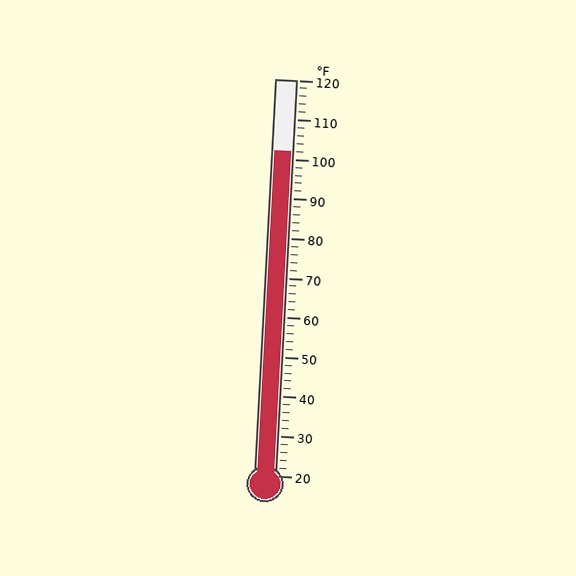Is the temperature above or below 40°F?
The temperature is above 40°F.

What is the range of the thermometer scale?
The thermometer scale ranges from 20°F to 120°F.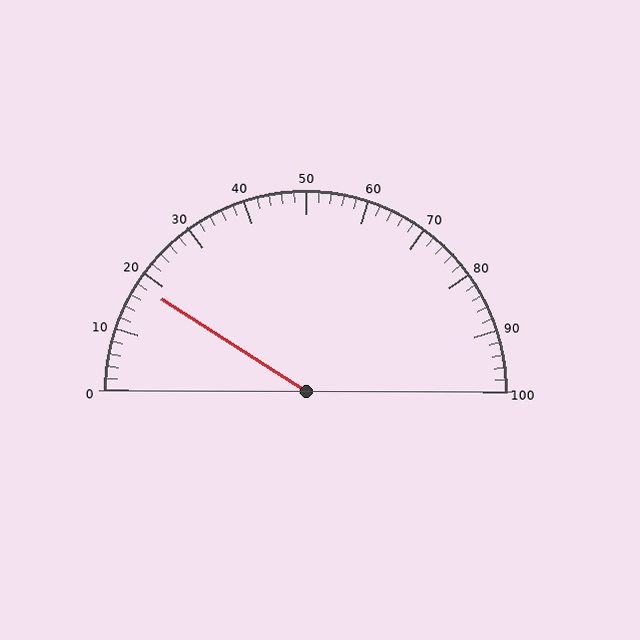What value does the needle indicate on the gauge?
The needle indicates approximately 18.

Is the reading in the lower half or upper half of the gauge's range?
The reading is in the lower half of the range (0 to 100).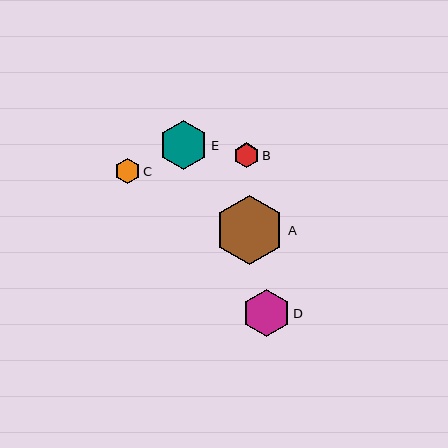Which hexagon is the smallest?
Hexagon C is the smallest with a size of approximately 25 pixels.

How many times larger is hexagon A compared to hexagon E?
Hexagon A is approximately 1.4 times the size of hexagon E.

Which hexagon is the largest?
Hexagon A is the largest with a size of approximately 69 pixels.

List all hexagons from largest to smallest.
From largest to smallest: A, E, D, B, C.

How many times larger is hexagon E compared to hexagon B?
Hexagon E is approximately 2.0 times the size of hexagon B.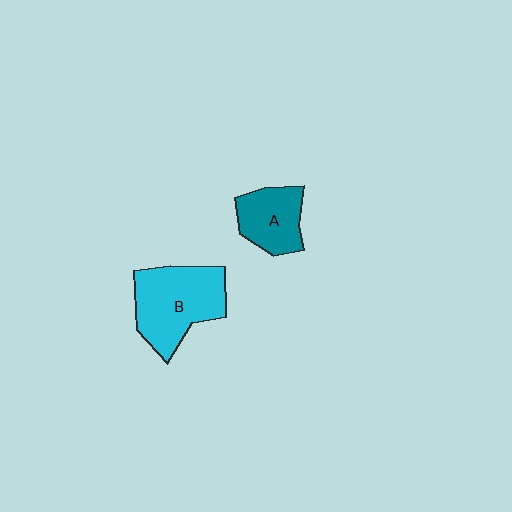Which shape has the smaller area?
Shape A (teal).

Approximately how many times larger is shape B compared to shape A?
Approximately 1.6 times.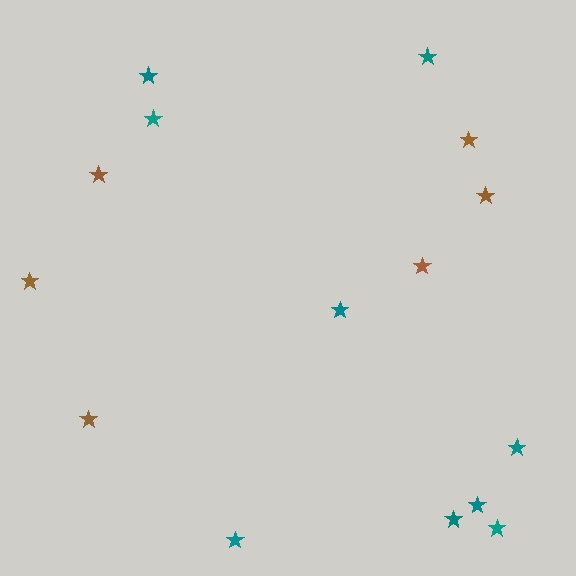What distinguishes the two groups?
There are 2 groups: one group of brown stars (6) and one group of teal stars (9).